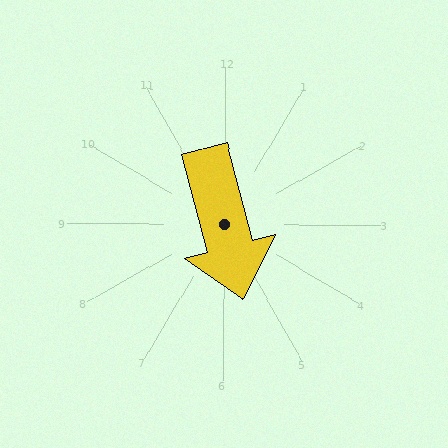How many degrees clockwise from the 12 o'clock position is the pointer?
Approximately 165 degrees.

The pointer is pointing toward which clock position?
Roughly 6 o'clock.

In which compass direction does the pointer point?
South.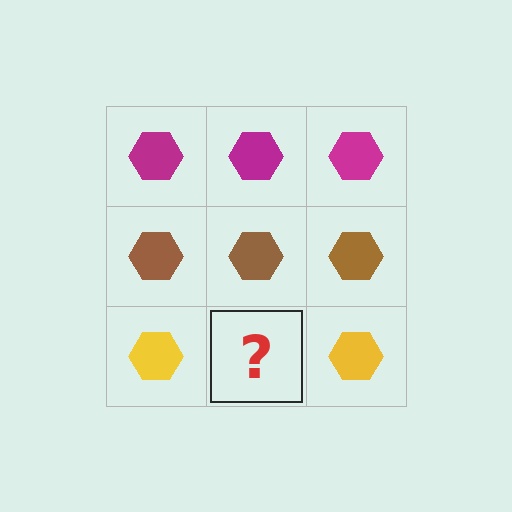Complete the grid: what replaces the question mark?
The question mark should be replaced with a yellow hexagon.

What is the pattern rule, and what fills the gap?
The rule is that each row has a consistent color. The gap should be filled with a yellow hexagon.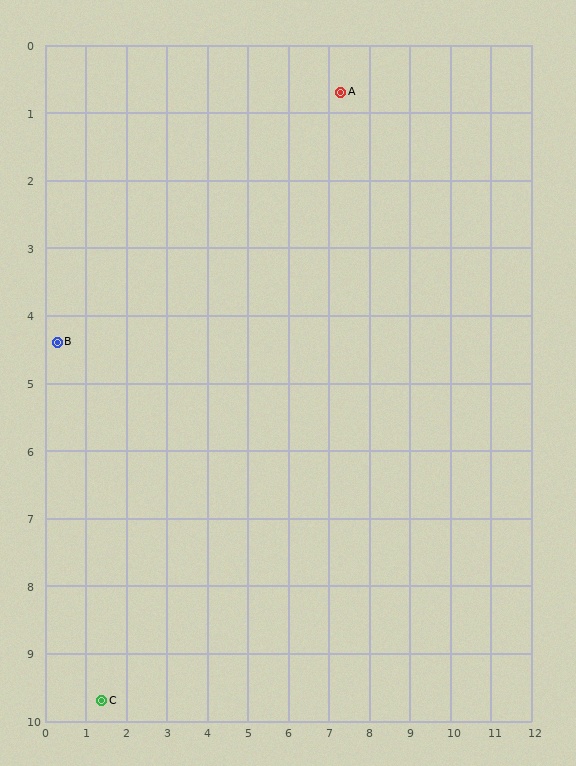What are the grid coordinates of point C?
Point C is at approximately (1.4, 9.7).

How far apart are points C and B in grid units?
Points C and B are about 5.4 grid units apart.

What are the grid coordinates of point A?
Point A is at approximately (7.3, 0.7).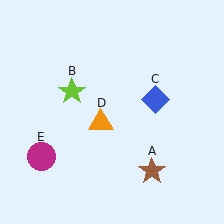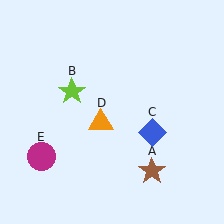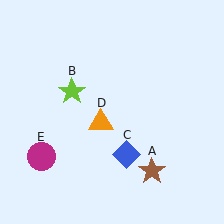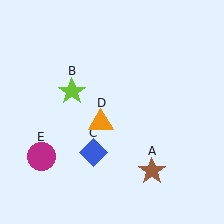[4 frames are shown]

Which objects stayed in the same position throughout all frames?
Brown star (object A) and lime star (object B) and orange triangle (object D) and magenta circle (object E) remained stationary.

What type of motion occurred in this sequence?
The blue diamond (object C) rotated clockwise around the center of the scene.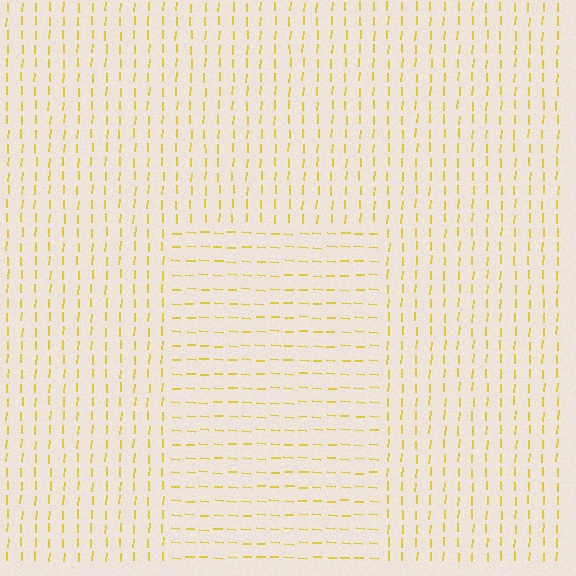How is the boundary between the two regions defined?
The boundary is defined purely by a change in line orientation (approximately 88 degrees difference). All lines are the same color and thickness.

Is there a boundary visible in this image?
Yes, there is a texture boundary formed by a change in line orientation.